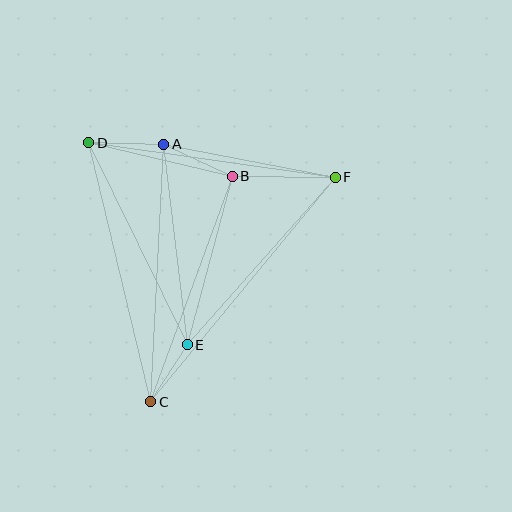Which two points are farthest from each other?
Points C and F are farthest from each other.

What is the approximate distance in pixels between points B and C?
The distance between B and C is approximately 240 pixels.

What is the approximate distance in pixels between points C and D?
The distance between C and D is approximately 266 pixels.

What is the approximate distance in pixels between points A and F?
The distance between A and F is approximately 174 pixels.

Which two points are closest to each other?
Points C and E are closest to each other.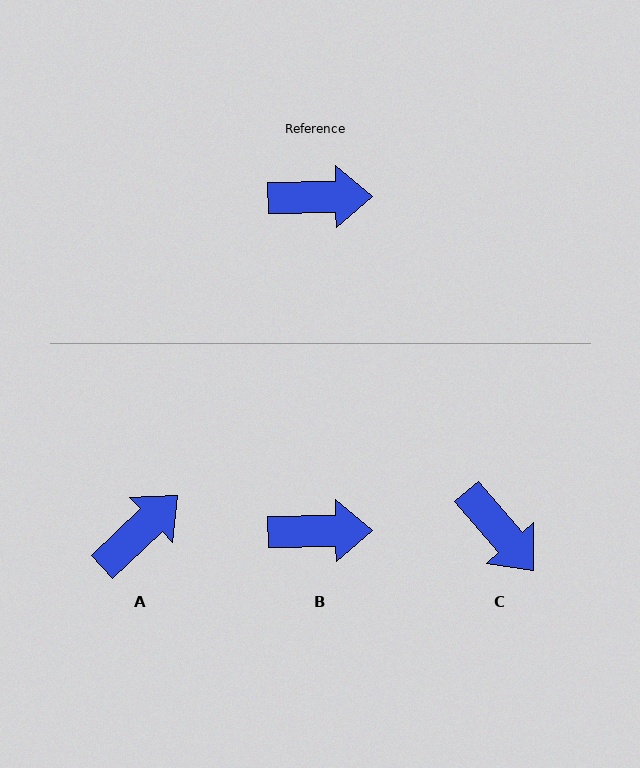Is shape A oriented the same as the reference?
No, it is off by about 43 degrees.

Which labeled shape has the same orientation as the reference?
B.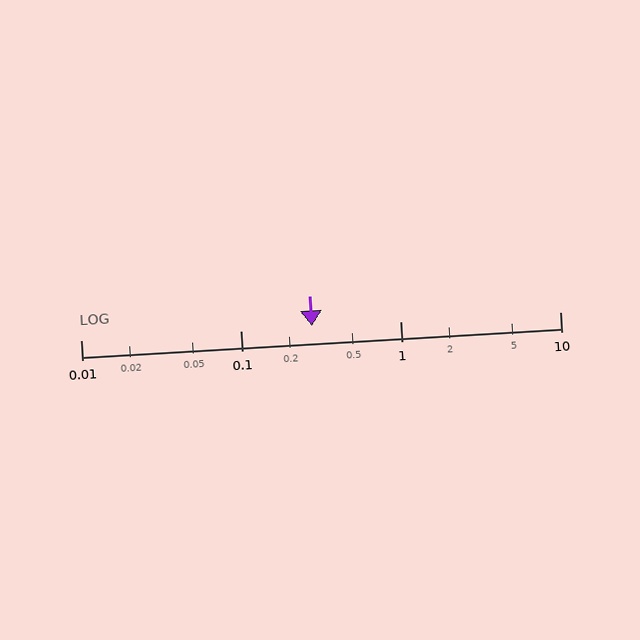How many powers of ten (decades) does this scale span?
The scale spans 3 decades, from 0.01 to 10.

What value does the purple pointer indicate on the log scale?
The pointer indicates approximately 0.28.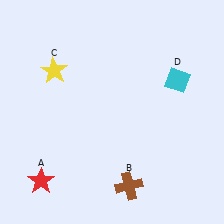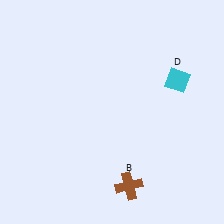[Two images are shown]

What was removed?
The red star (A), the yellow star (C) were removed in Image 2.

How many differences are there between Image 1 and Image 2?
There are 2 differences between the two images.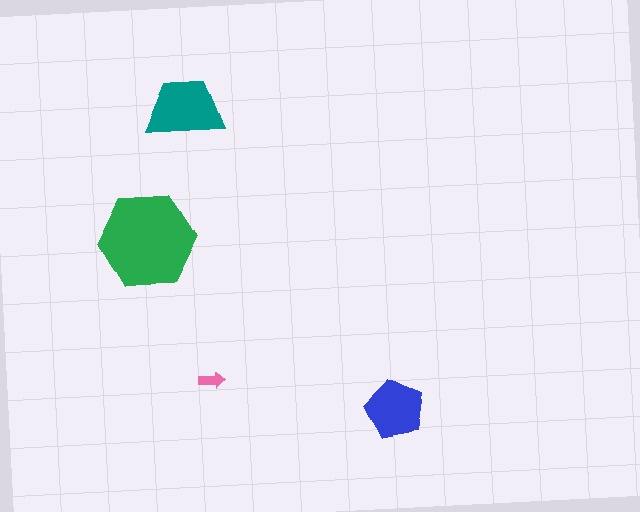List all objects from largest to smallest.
The green hexagon, the teal trapezoid, the blue pentagon, the pink arrow.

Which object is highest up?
The teal trapezoid is topmost.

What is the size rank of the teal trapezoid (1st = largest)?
2nd.